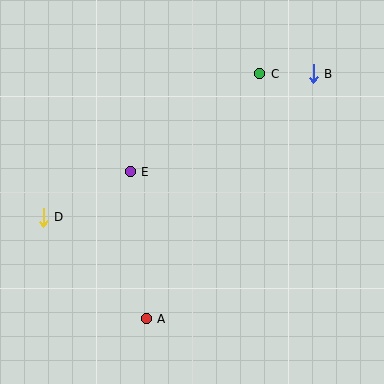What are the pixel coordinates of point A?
Point A is at (146, 319).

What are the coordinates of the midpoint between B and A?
The midpoint between B and A is at (230, 196).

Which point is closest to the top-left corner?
Point E is closest to the top-left corner.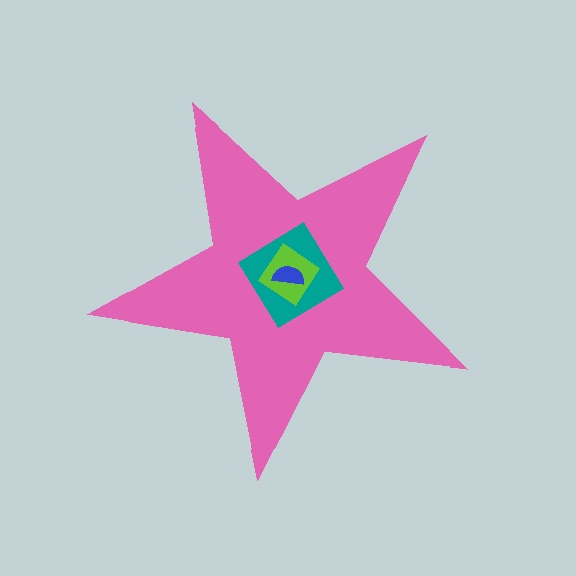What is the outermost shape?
The pink star.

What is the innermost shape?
The blue semicircle.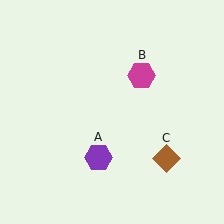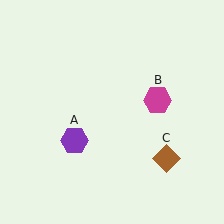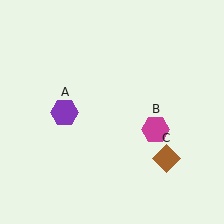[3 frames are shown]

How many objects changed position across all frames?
2 objects changed position: purple hexagon (object A), magenta hexagon (object B).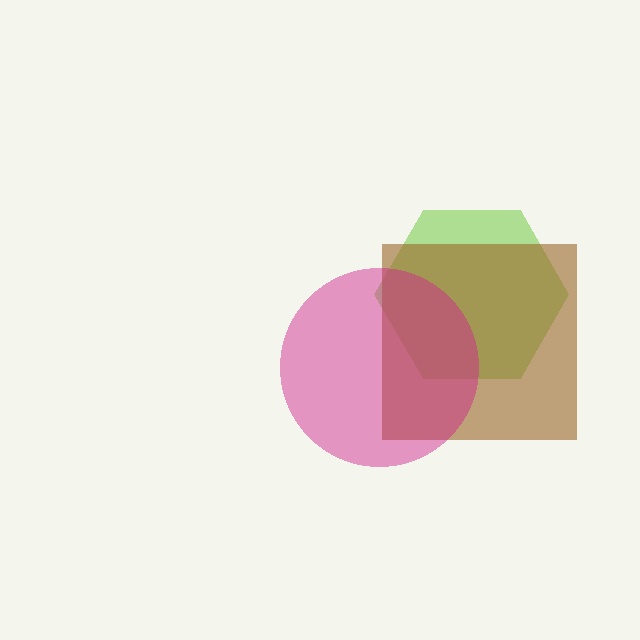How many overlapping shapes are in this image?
There are 3 overlapping shapes in the image.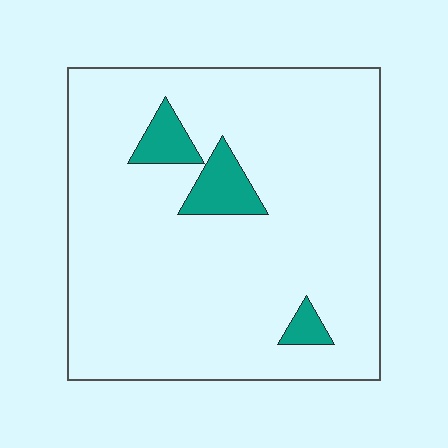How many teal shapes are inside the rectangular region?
3.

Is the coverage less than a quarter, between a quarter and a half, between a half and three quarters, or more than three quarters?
Less than a quarter.